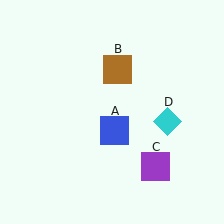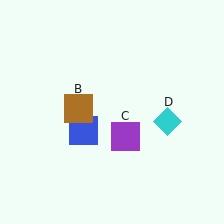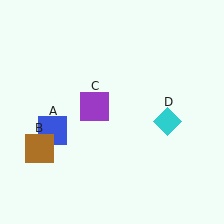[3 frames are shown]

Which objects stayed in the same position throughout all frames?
Cyan diamond (object D) remained stationary.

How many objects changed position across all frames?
3 objects changed position: blue square (object A), brown square (object B), purple square (object C).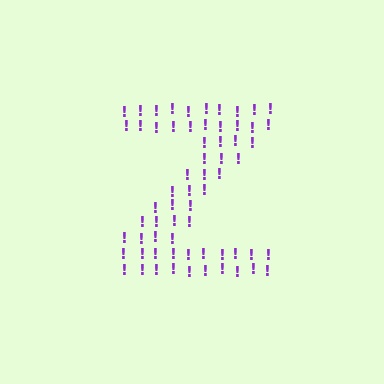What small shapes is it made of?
It is made of small exclamation marks.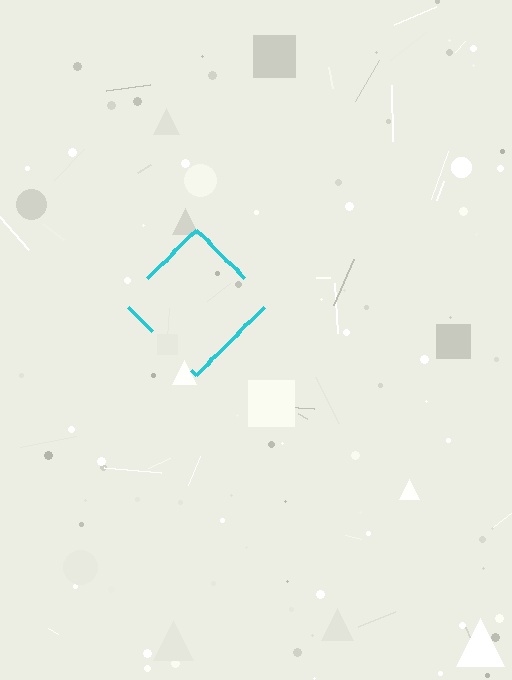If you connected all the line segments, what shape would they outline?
They would outline a diamond.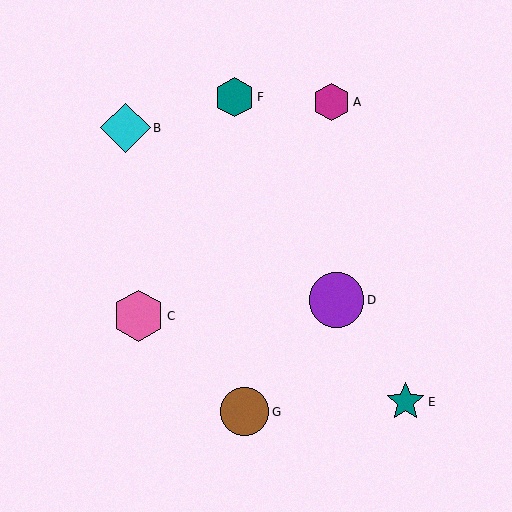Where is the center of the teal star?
The center of the teal star is at (406, 402).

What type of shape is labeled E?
Shape E is a teal star.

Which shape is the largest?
The purple circle (labeled D) is the largest.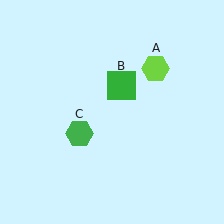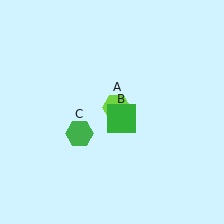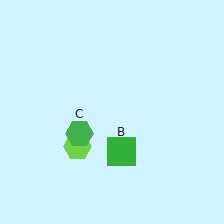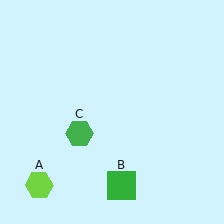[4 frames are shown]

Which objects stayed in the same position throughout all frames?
Green hexagon (object C) remained stationary.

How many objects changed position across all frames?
2 objects changed position: lime hexagon (object A), green square (object B).